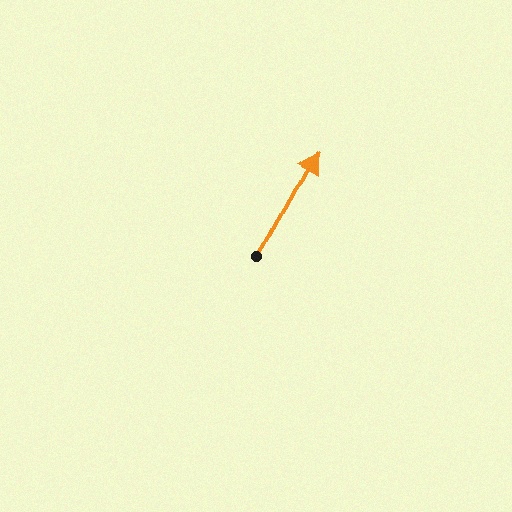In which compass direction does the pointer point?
Northeast.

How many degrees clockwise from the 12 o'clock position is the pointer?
Approximately 29 degrees.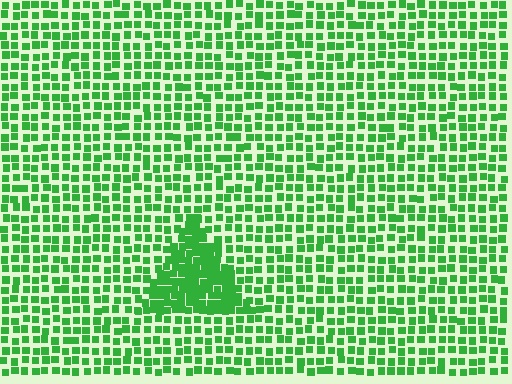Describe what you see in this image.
The image contains small green elements arranged at two different densities. A triangle-shaped region is visible where the elements are more densely packed than the surrounding area.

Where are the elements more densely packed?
The elements are more densely packed inside the triangle boundary.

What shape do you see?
I see a triangle.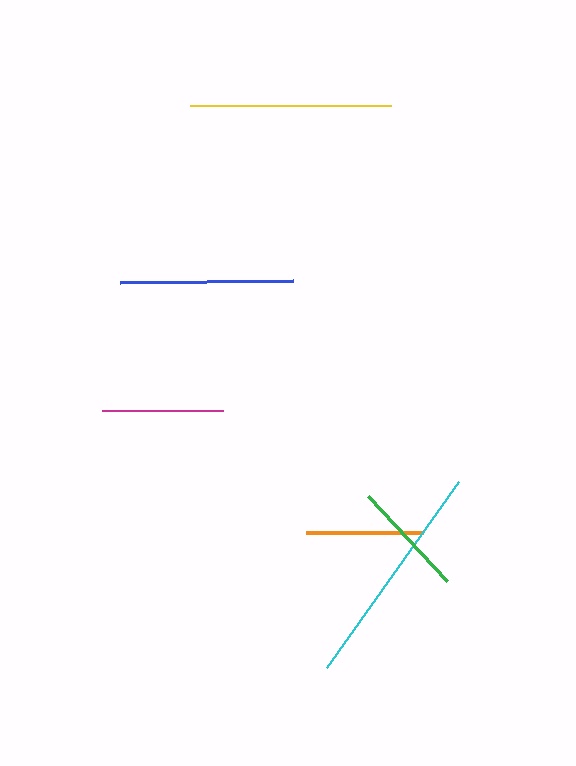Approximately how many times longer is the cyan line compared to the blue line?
The cyan line is approximately 1.3 times the length of the blue line.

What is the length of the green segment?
The green segment is approximately 116 pixels long.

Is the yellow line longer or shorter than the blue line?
The yellow line is longer than the blue line.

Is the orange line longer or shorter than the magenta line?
The magenta line is longer than the orange line.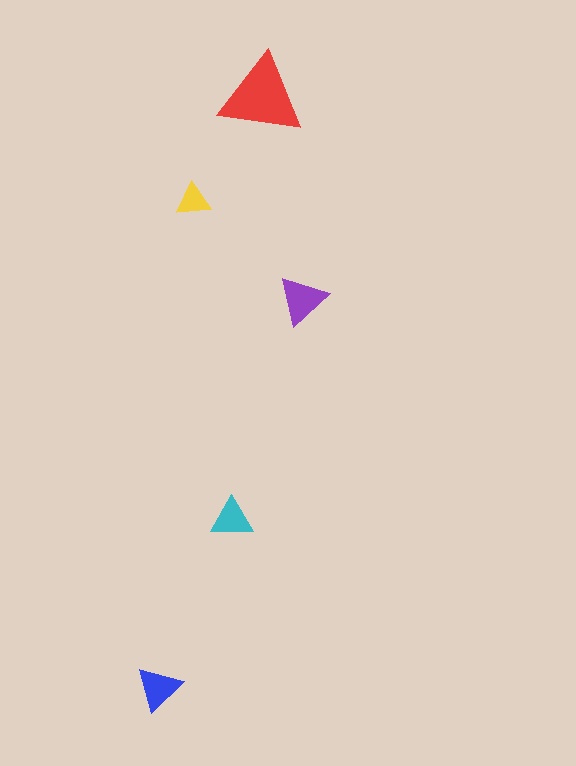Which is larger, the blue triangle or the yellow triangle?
The blue one.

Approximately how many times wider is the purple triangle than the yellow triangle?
About 1.5 times wider.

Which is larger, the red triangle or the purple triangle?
The red one.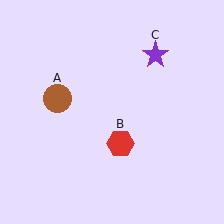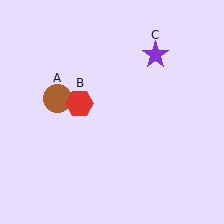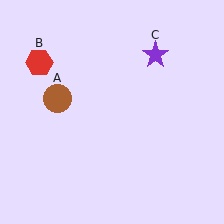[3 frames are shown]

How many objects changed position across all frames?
1 object changed position: red hexagon (object B).